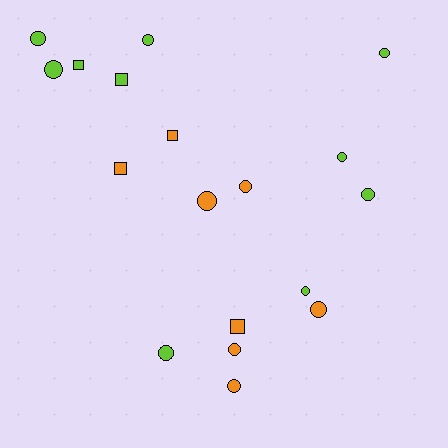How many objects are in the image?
There are 18 objects.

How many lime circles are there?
There are 8 lime circles.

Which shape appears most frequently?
Circle, with 13 objects.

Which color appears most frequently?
Lime, with 10 objects.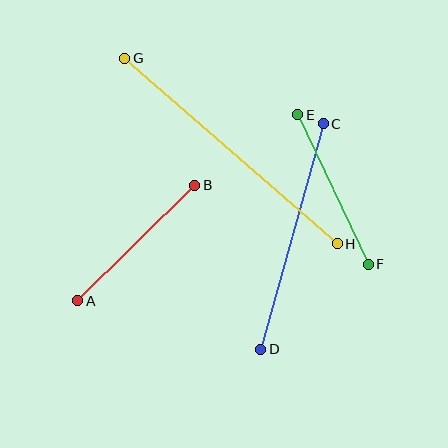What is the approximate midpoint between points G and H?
The midpoint is at approximately (231, 151) pixels.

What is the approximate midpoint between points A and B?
The midpoint is at approximately (136, 243) pixels.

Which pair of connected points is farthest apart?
Points G and H are farthest apart.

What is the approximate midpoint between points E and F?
The midpoint is at approximately (333, 189) pixels.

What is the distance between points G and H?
The distance is approximately 282 pixels.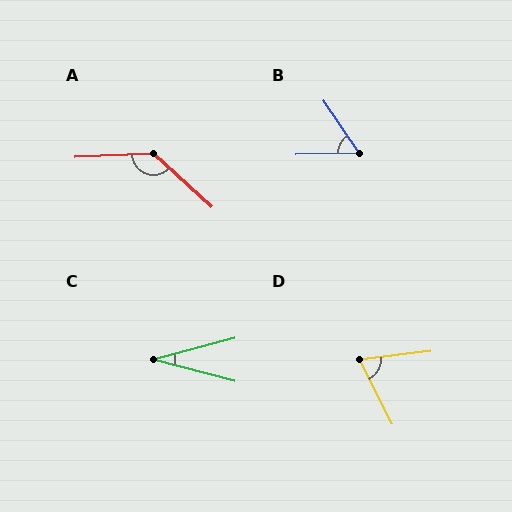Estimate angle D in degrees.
Approximately 70 degrees.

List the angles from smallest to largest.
C (30°), B (58°), D (70°), A (135°).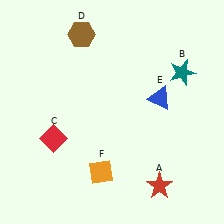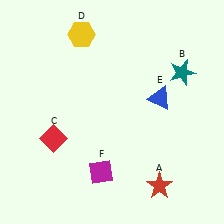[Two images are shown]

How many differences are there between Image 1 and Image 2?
There are 2 differences between the two images.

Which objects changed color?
D changed from brown to yellow. F changed from orange to magenta.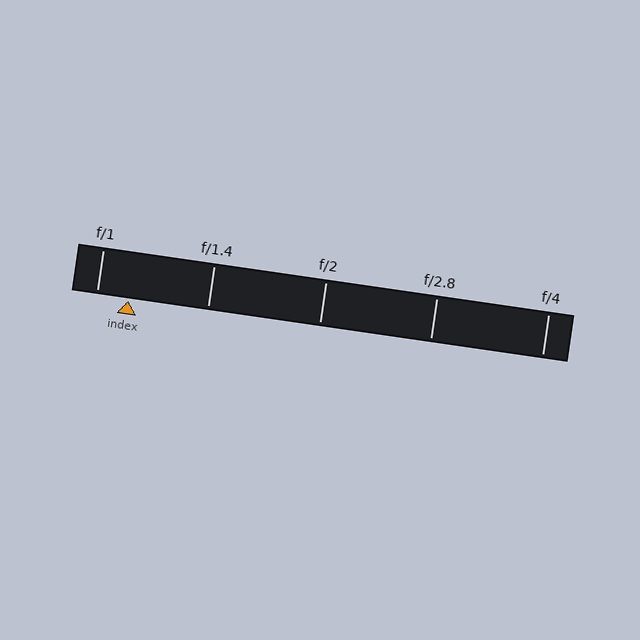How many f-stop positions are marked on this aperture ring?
There are 5 f-stop positions marked.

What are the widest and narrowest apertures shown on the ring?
The widest aperture shown is f/1 and the narrowest is f/4.